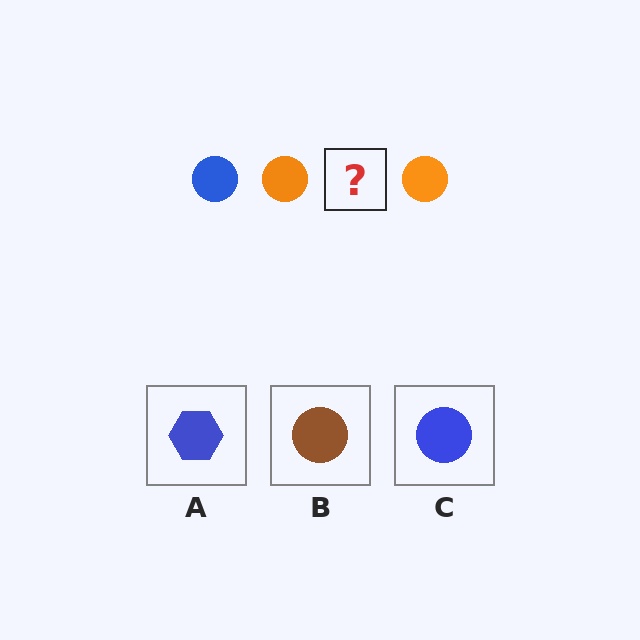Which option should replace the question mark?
Option C.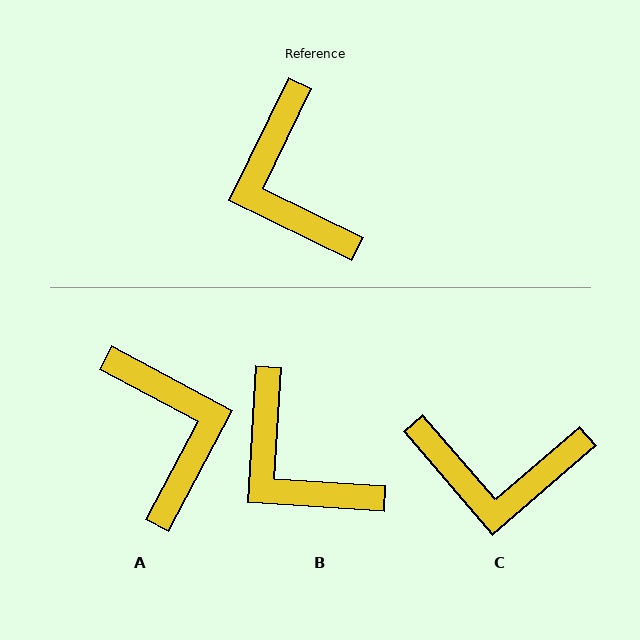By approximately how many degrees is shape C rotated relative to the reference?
Approximately 67 degrees counter-clockwise.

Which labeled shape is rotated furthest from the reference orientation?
A, about 178 degrees away.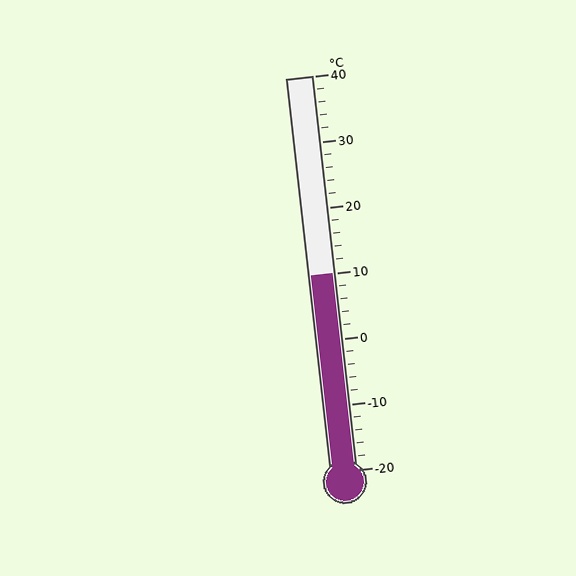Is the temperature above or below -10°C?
The temperature is above -10°C.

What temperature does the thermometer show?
The thermometer shows approximately 10°C.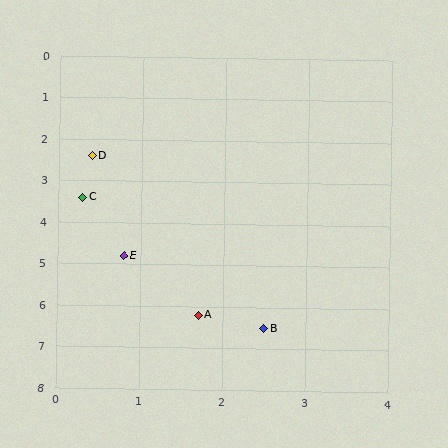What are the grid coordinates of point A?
Point A is at approximately (1.7, 6.2).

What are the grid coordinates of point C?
Point C is at approximately (0.3, 3.4).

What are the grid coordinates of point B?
Point B is at approximately (2.5, 6.5).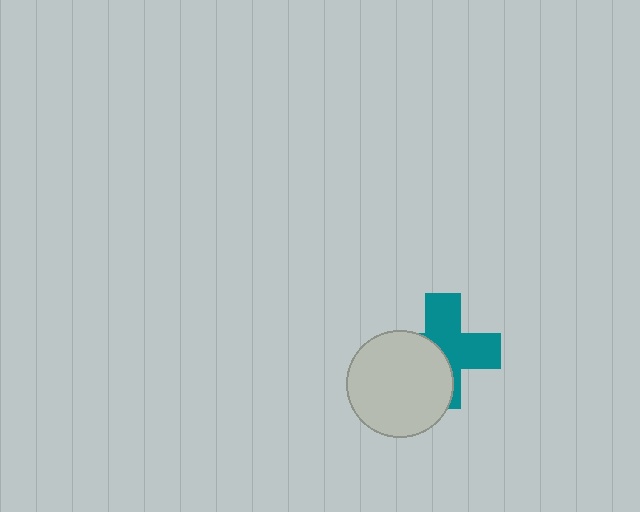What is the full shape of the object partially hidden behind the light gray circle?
The partially hidden object is a teal cross.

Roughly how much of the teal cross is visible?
About half of it is visible (roughly 57%).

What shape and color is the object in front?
The object in front is a light gray circle.